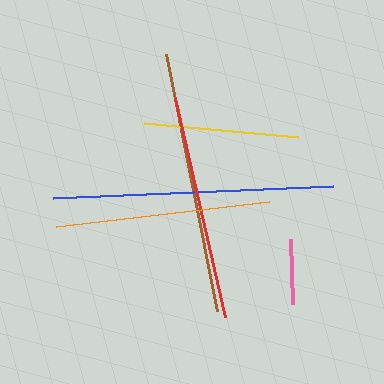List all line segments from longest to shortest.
From longest to shortest: blue, brown, red, orange, yellow, pink.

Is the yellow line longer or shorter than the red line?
The red line is longer than the yellow line.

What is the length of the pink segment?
The pink segment is approximately 65 pixels long.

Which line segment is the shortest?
The pink line is the shortest at approximately 65 pixels.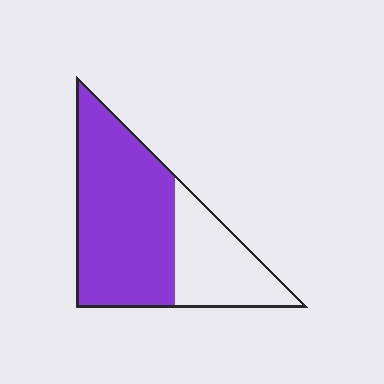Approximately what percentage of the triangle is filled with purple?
Approximately 65%.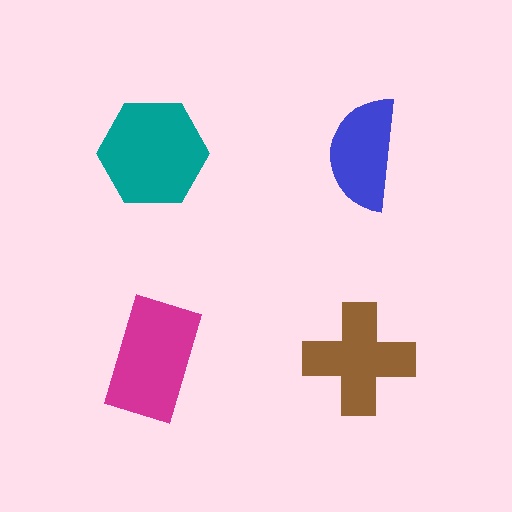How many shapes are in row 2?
2 shapes.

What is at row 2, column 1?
A magenta rectangle.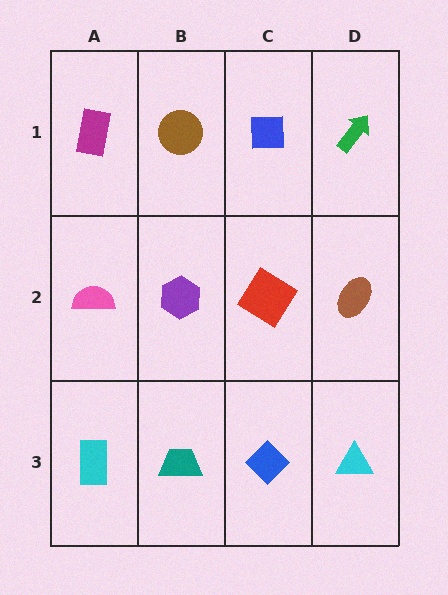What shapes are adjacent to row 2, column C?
A blue square (row 1, column C), a blue diamond (row 3, column C), a purple hexagon (row 2, column B), a brown ellipse (row 2, column D).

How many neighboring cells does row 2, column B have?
4.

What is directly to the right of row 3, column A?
A teal trapezoid.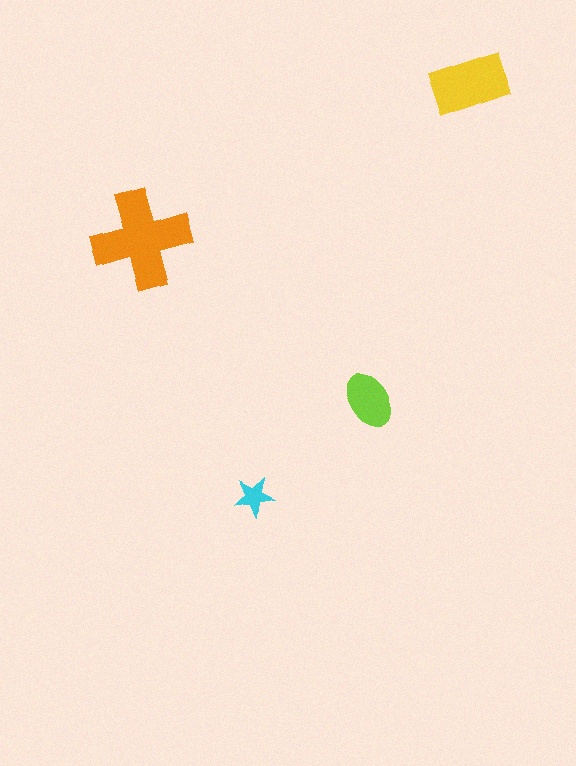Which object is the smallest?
The cyan star.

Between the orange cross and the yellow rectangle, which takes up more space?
The orange cross.